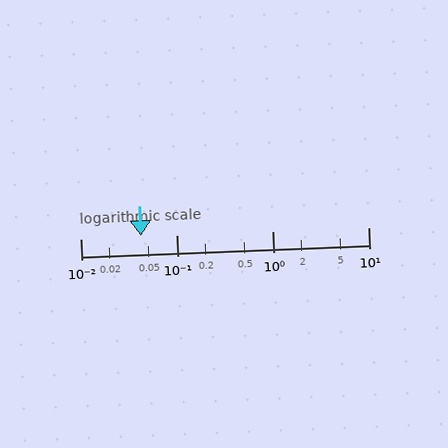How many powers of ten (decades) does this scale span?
The scale spans 3 decades, from 0.01 to 10.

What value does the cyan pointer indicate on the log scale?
The pointer indicates approximately 0.043.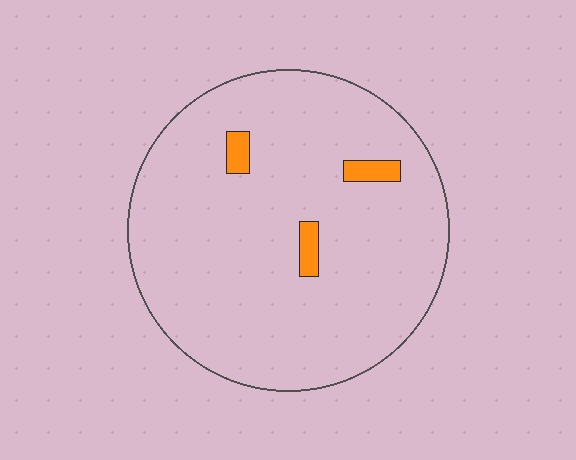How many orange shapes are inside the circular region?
3.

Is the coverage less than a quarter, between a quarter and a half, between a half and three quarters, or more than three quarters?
Less than a quarter.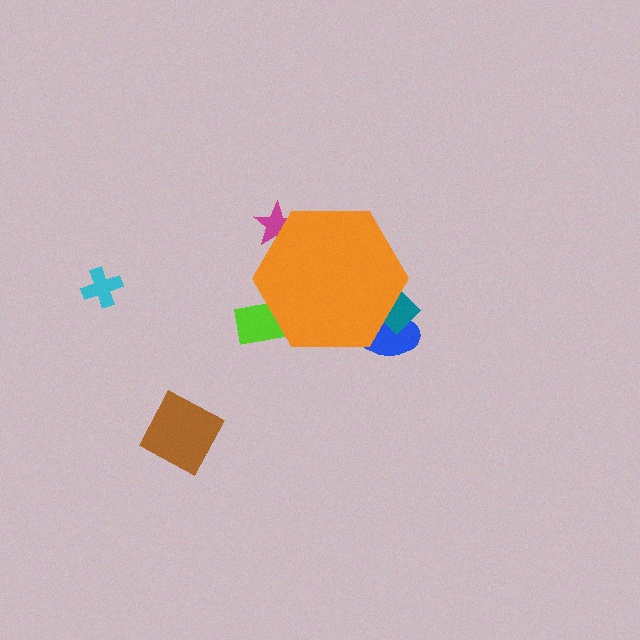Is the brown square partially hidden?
No, the brown square is fully visible.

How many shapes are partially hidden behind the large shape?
4 shapes are partially hidden.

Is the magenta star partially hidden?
Yes, the magenta star is partially hidden behind the orange hexagon.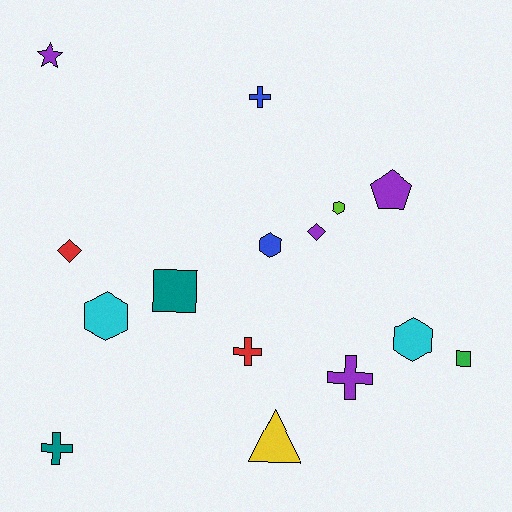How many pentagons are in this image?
There is 1 pentagon.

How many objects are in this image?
There are 15 objects.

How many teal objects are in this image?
There are 2 teal objects.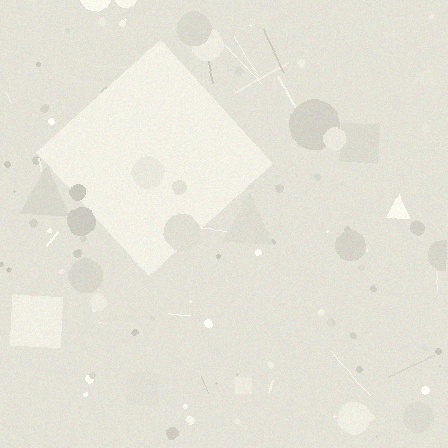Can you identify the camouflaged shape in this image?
The camouflaged shape is a diamond.